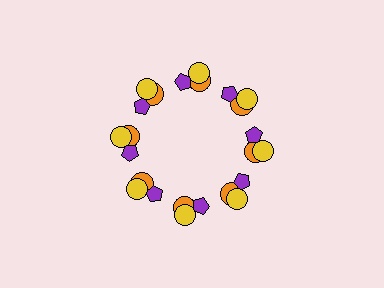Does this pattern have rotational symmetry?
Yes, this pattern has 8-fold rotational symmetry. It looks the same after rotating 45 degrees around the center.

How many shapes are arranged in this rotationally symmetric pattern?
There are 24 shapes, arranged in 8 groups of 3.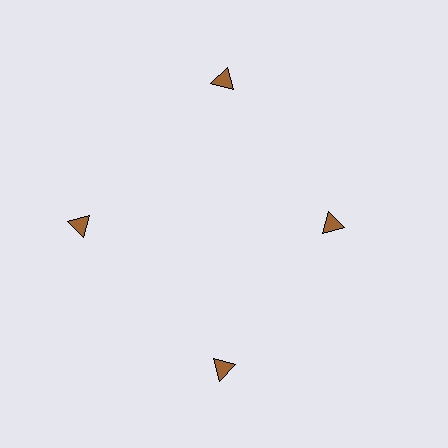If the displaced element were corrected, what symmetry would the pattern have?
It would have 4-fold rotational symmetry — the pattern would map onto itself every 90 degrees.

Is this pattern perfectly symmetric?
No. The 4 brown triangles are arranged in a ring, but one element near the 3 o'clock position is pulled inward toward the center, breaking the 4-fold rotational symmetry.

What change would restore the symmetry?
The symmetry would be restored by moving it outward, back onto the ring so that all 4 triangles sit at equal angles and equal distance from the center.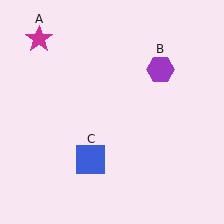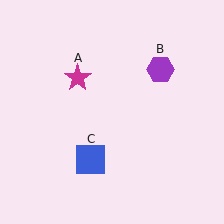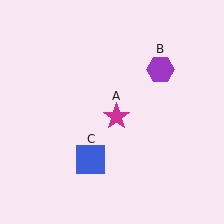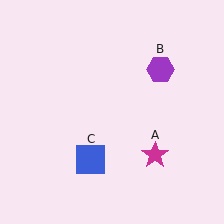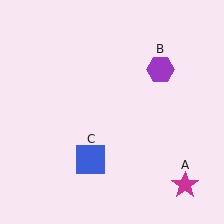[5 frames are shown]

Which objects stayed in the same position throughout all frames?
Purple hexagon (object B) and blue square (object C) remained stationary.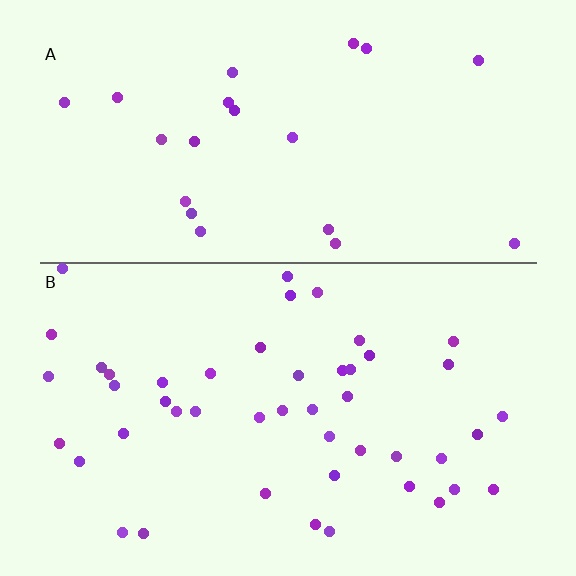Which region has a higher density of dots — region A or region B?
B (the bottom).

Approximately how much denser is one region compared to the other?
Approximately 2.1× — region B over region A.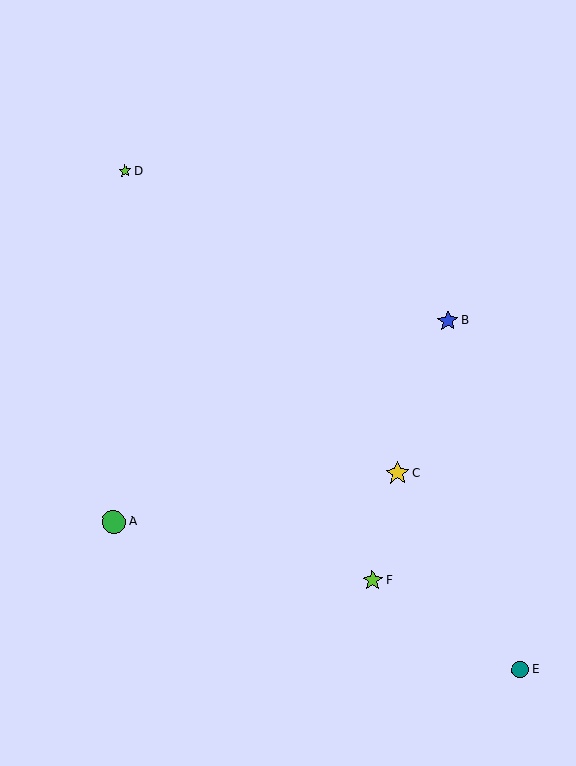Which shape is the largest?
The yellow star (labeled C) is the largest.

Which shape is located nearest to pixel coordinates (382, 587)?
The lime star (labeled F) at (372, 581) is nearest to that location.